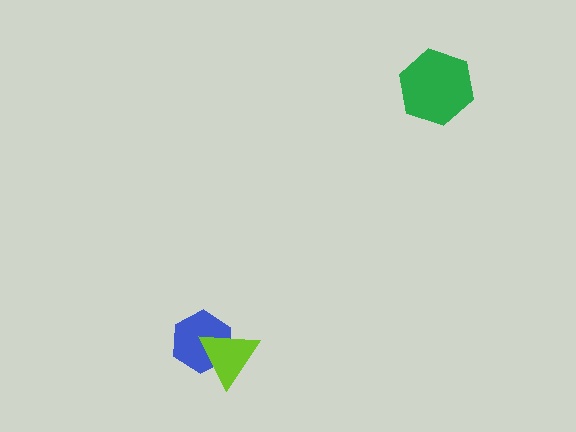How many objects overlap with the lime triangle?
1 object overlaps with the lime triangle.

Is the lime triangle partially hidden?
No, no other shape covers it.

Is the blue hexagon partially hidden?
Yes, it is partially covered by another shape.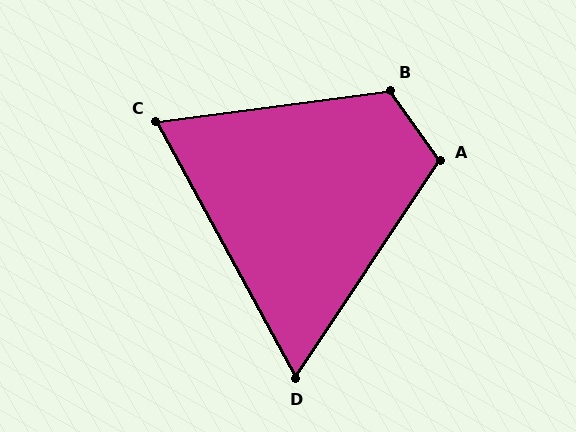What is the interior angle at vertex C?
Approximately 69 degrees (acute).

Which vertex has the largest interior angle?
B, at approximately 118 degrees.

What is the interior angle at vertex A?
Approximately 111 degrees (obtuse).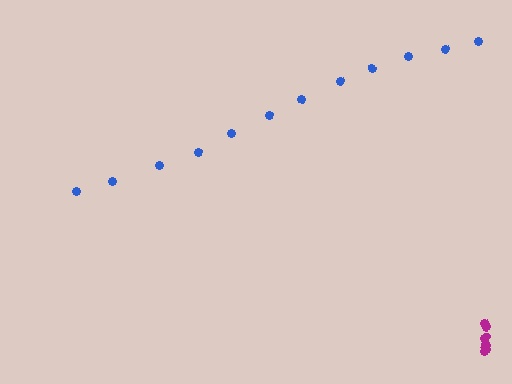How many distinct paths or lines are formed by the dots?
There are 2 distinct paths.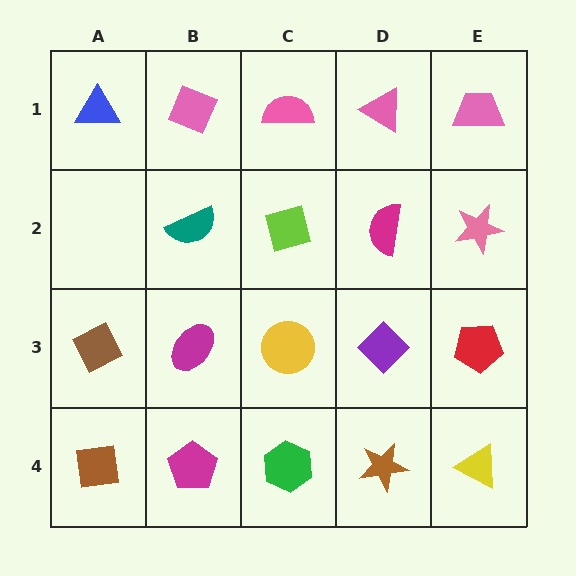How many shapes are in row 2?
4 shapes.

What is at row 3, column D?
A purple diamond.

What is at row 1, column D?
A pink triangle.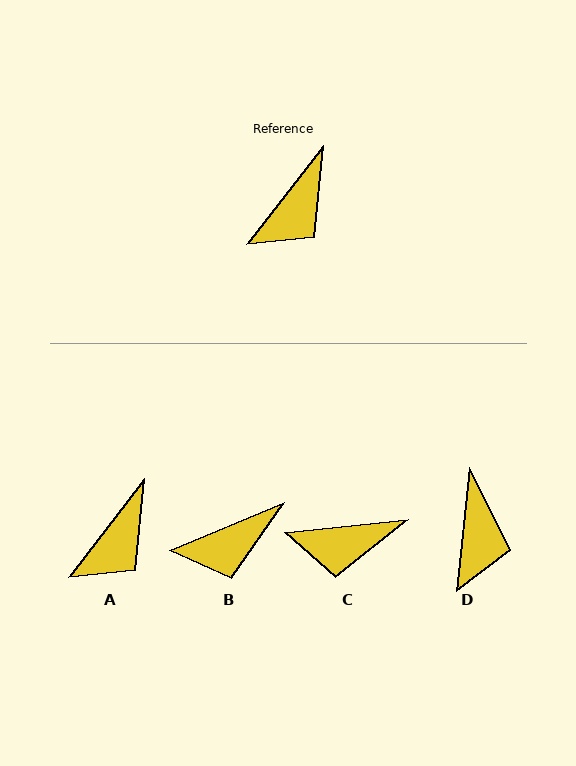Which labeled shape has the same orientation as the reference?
A.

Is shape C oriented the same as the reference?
No, it is off by about 46 degrees.